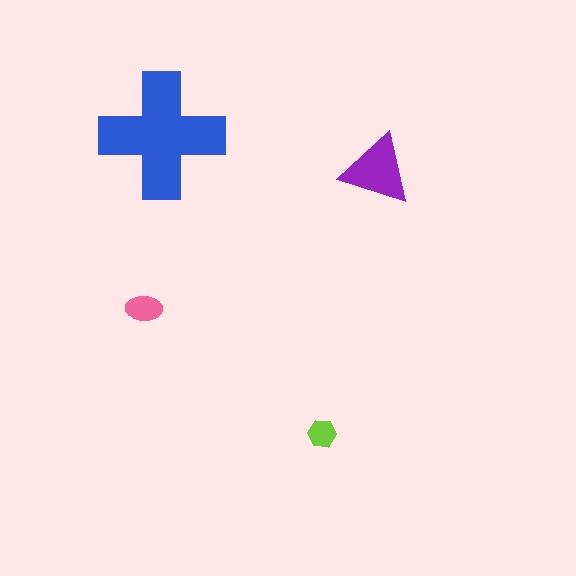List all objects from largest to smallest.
The blue cross, the purple triangle, the pink ellipse, the lime hexagon.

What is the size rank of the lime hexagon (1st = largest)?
4th.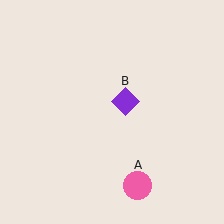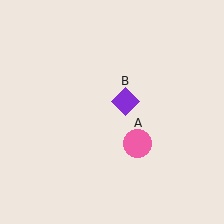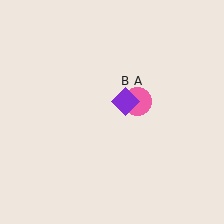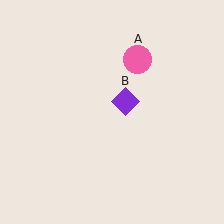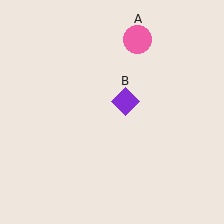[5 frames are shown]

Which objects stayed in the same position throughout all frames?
Purple diamond (object B) remained stationary.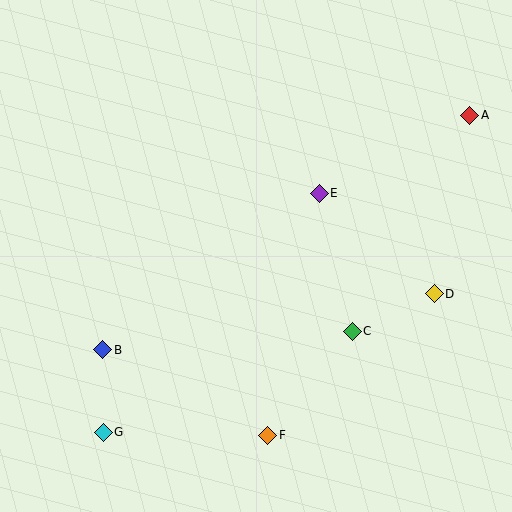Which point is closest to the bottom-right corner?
Point D is closest to the bottom-right corner.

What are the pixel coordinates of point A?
Point A is at (470, 116).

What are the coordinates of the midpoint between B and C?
The midpoint between B and C is at (228, 340).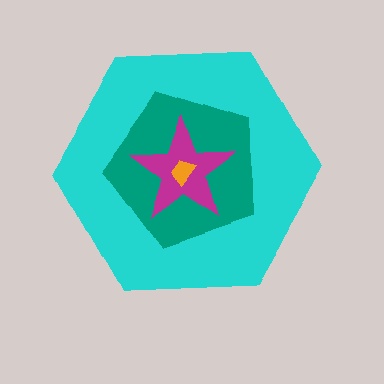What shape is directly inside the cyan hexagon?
The teal pentagon.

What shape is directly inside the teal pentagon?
The magenta star.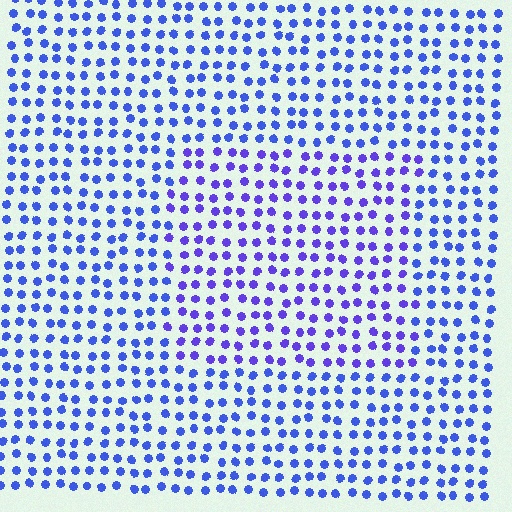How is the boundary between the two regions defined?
The boundary is defined purely by a slight shift in hue (about 24 degrees). Spacing, size, and orientation are identical on both sides.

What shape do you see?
I see a rectangle.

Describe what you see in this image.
The image is filled with small blue elements in a uniform arrangement. A rectangle-shaped region is visible where the elements are tinted to a slightly different hue, forming a subtle color boundary.